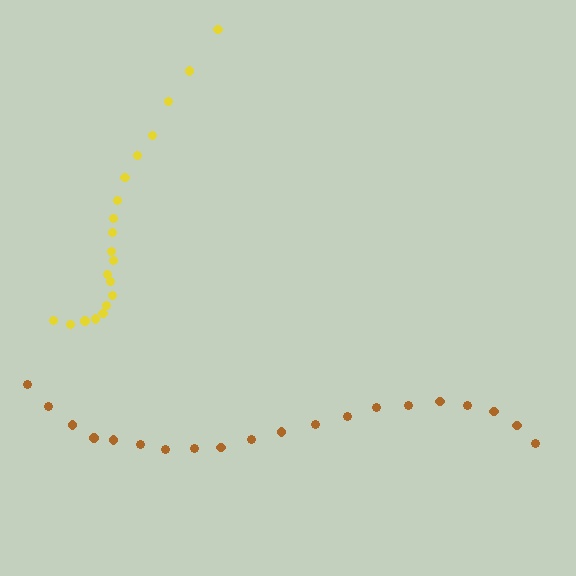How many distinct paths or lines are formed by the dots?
There are 2 distinct paths.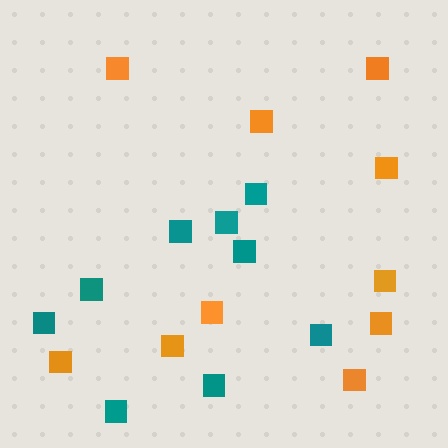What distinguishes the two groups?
There are 2 groups: one group of orange squares (10) and one group of teal squares (9).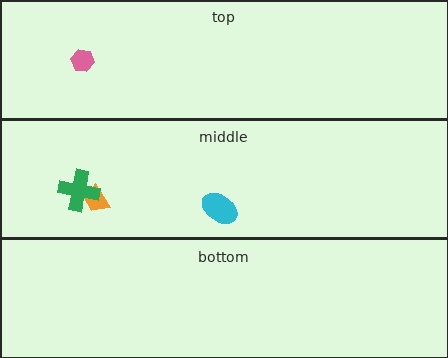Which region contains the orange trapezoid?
The middle region.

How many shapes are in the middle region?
3.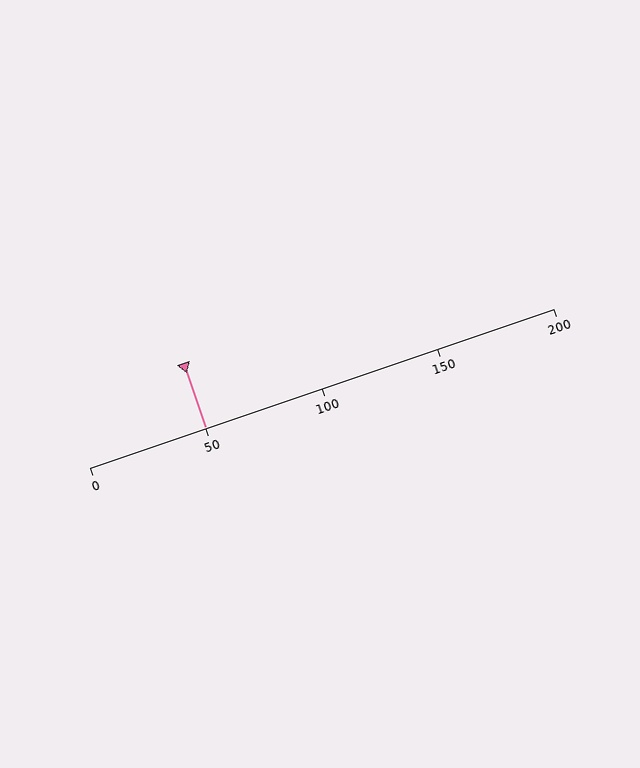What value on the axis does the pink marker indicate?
The marker indicates approximately 50.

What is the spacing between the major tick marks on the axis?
The major ticks are spaced 50 apart.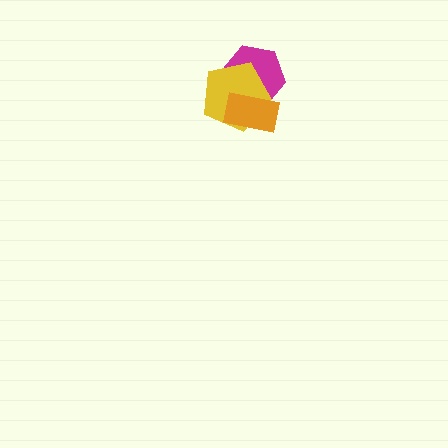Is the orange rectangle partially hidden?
No, no other shape covers it.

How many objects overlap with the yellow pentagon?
2 objects overlap with the yellow pentagon.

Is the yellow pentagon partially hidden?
Yes, it is partially covered by another shape.